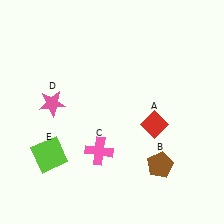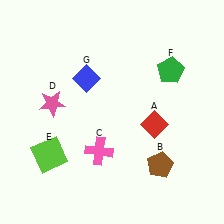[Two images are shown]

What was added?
A green pentagon (F), a blue diamond (G) were added in Image 2.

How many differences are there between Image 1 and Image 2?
There are 2 differences between the two images.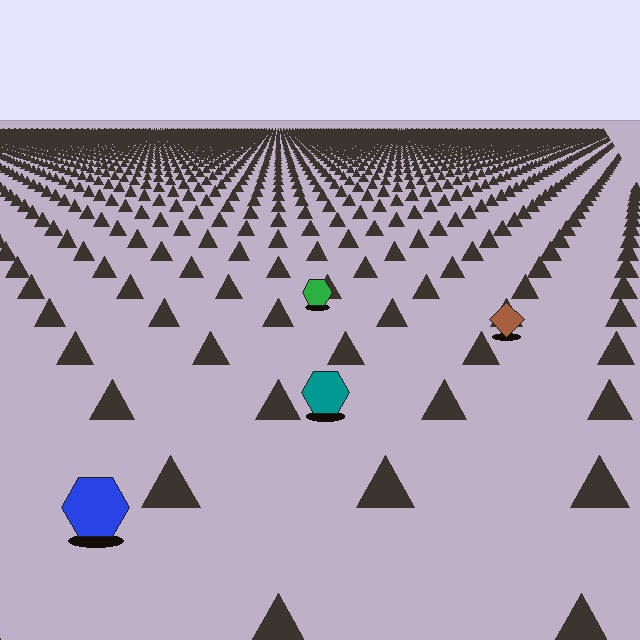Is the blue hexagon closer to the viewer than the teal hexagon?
Yes. The blue hexagon is closer — you can tell from the texture gradient: the ground texture is coarser near it.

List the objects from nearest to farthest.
From nearest to farthest: the blue hexagon, the teal hexagon, the brown diamond, the green hexagon.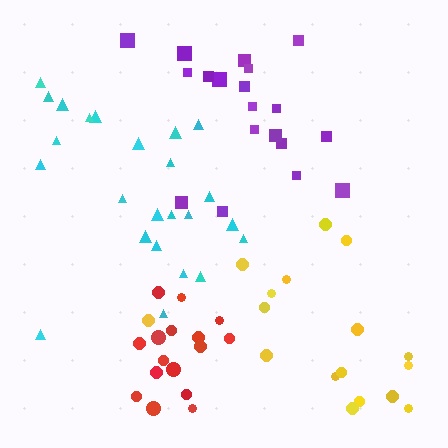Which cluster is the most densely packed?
Red.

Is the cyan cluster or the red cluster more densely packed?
Red.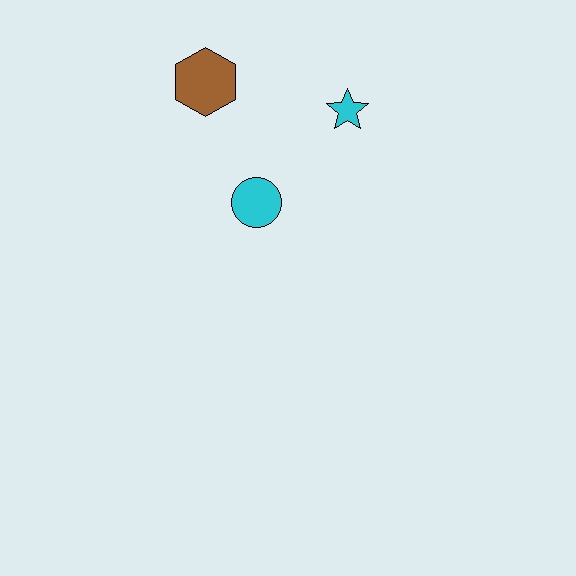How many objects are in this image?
There are 3 objects.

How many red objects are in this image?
There are no red objects.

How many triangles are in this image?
There are no triangles.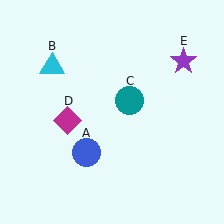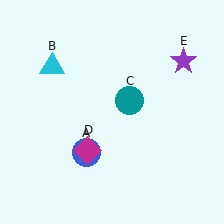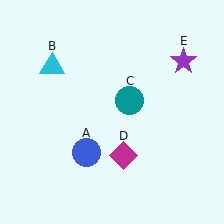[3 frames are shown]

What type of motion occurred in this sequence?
The magenta diamond (object D) rotated counterclockwise around the center of the scene.